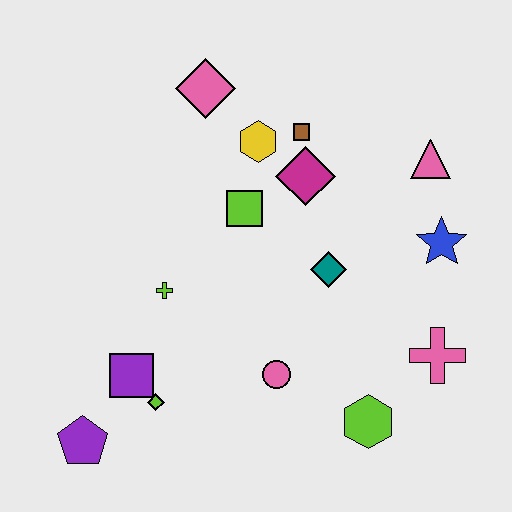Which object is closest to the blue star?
The pink triangle is closest to the blue star.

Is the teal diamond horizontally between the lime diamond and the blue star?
Yes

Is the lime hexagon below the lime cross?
Yes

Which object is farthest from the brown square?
The purple pentagon is farthest from the brown square.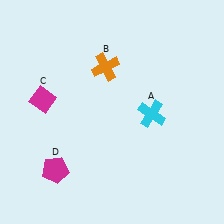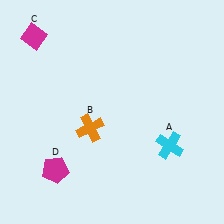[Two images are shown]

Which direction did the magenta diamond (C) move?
The magenta diamond (C) moved up.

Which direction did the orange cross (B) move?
The orange cross (B) moved down.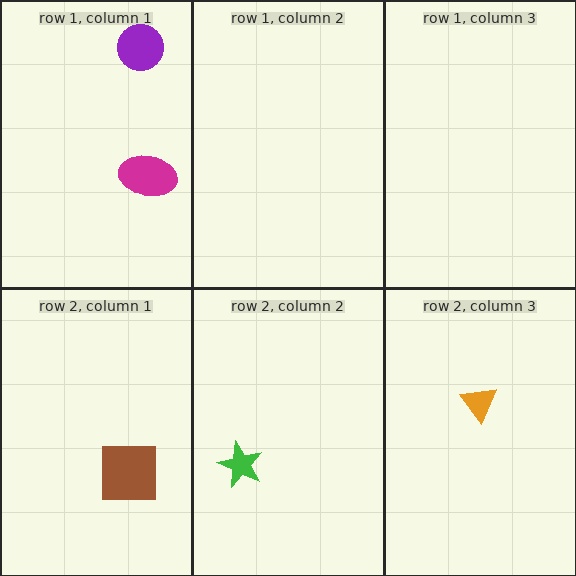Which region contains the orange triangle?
The row 2, column 3 region.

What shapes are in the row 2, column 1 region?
The brown square.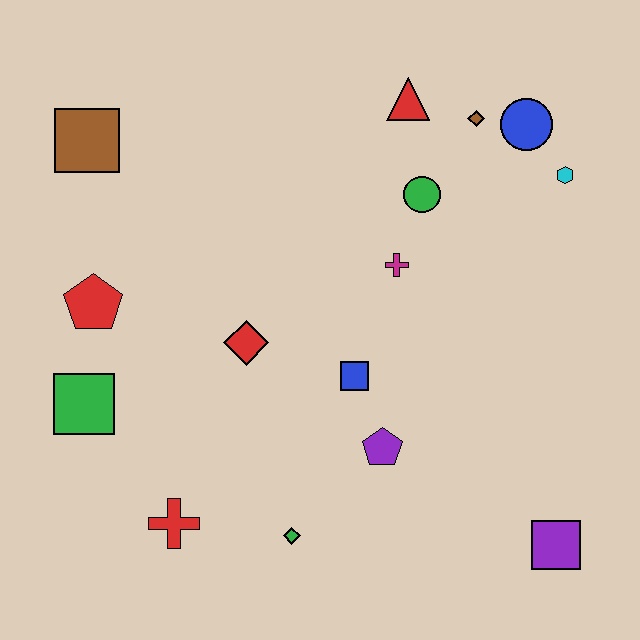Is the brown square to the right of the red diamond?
No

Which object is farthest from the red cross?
The blue circle is farthest from the red cross.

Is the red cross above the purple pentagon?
No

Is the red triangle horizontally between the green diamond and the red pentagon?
No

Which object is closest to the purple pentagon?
The blue square is closest to the purple pentagon.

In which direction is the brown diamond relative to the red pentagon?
The brown diamond is to the right of the red pentagon.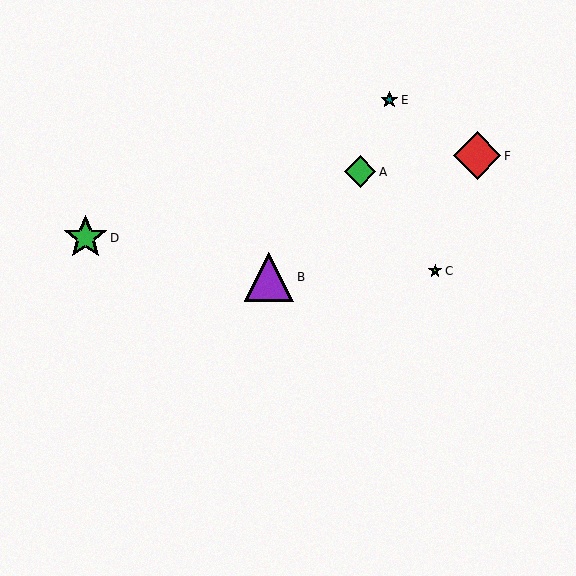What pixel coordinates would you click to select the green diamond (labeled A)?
Click at (360, 172) to select the green diamond A.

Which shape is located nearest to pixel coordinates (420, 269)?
The lime star (labeled C) at (435, 271) is nearest to that location.